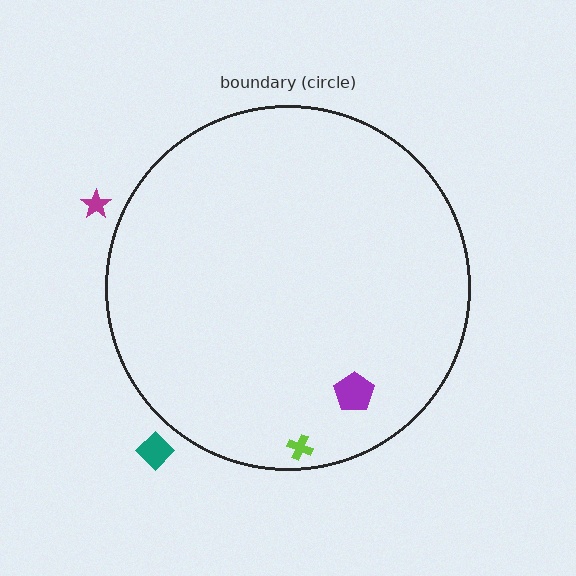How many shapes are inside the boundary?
2 inside, 2 outside.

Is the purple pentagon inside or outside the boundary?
Inside.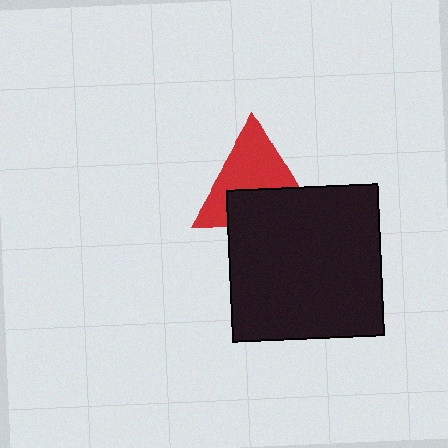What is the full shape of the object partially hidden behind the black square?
The partially hidden object is a red triangle.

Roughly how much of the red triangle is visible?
About half of it is visible (roughly 58%).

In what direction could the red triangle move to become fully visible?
The red triangle could move up. That would shift it out from behind the black square entirely.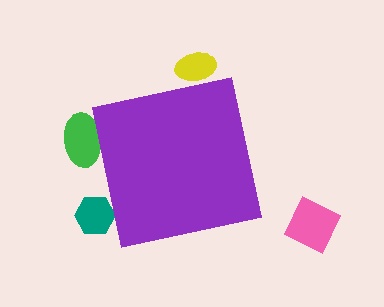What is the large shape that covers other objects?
A purple square.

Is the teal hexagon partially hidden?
Yes, the teal hexagon is partially hidden behind the purple square.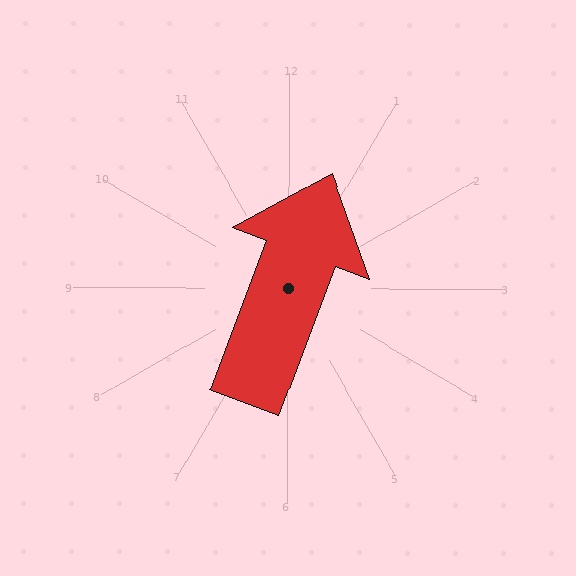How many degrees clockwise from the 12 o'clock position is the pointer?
Approximately 21 degrees.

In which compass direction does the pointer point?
North.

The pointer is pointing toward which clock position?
Roughly 1 o'clock.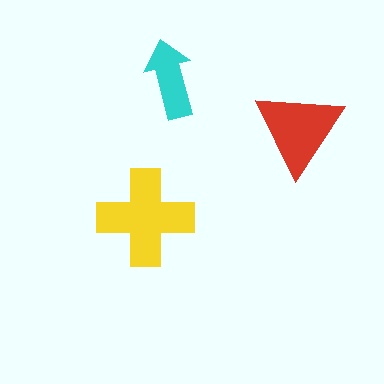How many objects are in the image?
There are 3 objects in the image.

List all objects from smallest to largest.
The cyan arrow, the red triangle, the yellow cross.